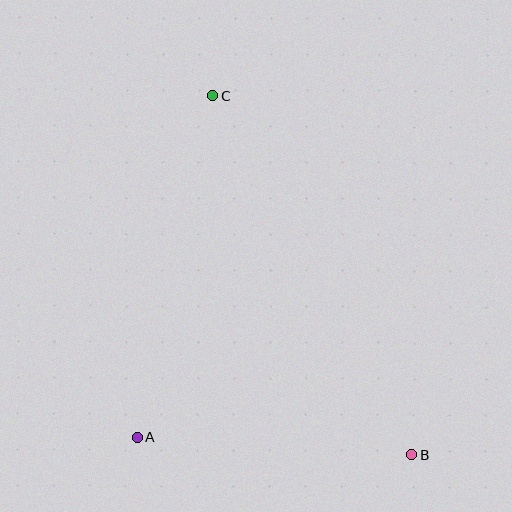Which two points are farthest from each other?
Points B and C are farthest from each other.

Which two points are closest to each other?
Points A and B are closest to each other.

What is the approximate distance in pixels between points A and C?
The distance between A and C is approximately 349 pixels.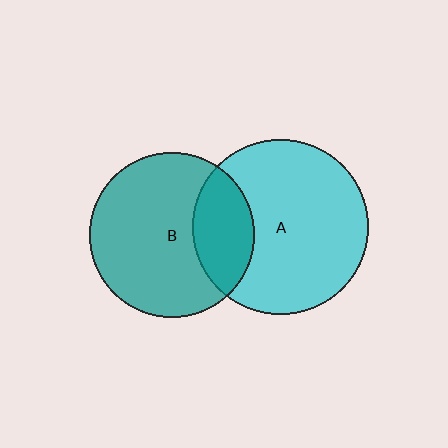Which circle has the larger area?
Circle A (cyan).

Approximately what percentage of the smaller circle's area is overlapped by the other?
Approximately 25%.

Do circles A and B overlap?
Yes.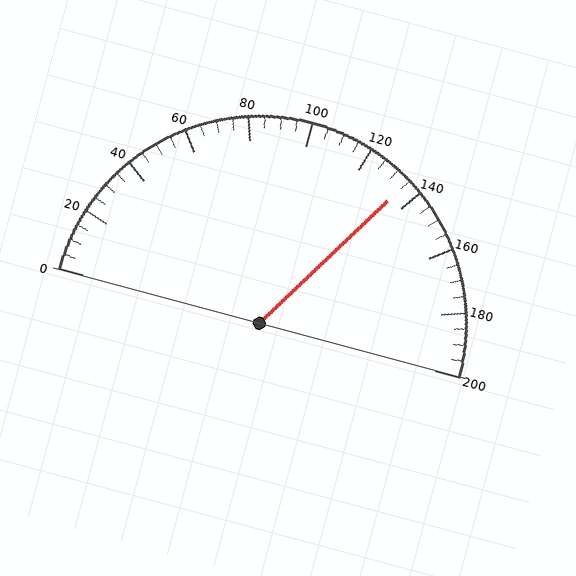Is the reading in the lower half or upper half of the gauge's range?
The reading is in the upper half of the range (0 to 200).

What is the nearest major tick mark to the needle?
The nearest major tick mark is 140.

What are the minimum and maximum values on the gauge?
The gauge ranges from 0 to 200.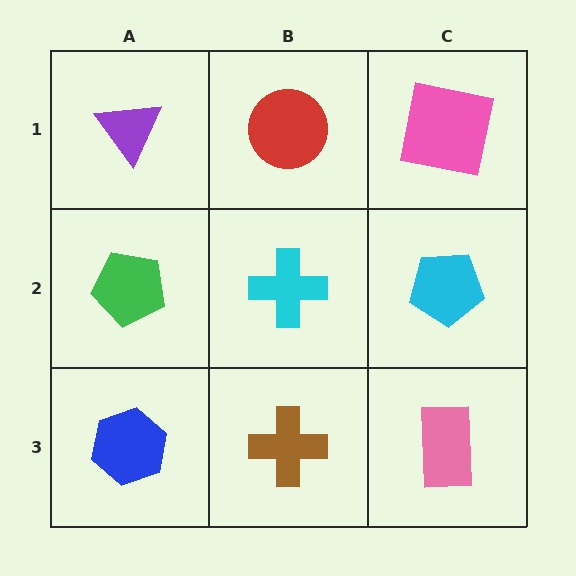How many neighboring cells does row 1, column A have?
2.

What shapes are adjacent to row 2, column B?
A red circle (row 1, column B), a brown cross (row 3, column B), a green pentagon (row 2, column A), a cyan pentagon (row 2, column C).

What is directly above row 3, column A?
A green pentagon.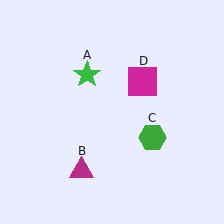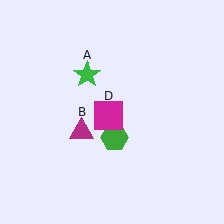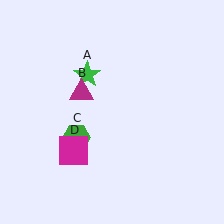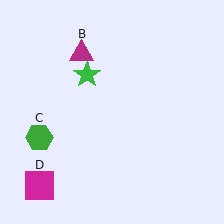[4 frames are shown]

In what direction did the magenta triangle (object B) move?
The magenta triangle (object B) moved up.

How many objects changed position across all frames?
3 objects changed position: magenta triangle (object B), green hexagon (object C), magenta square (object D).